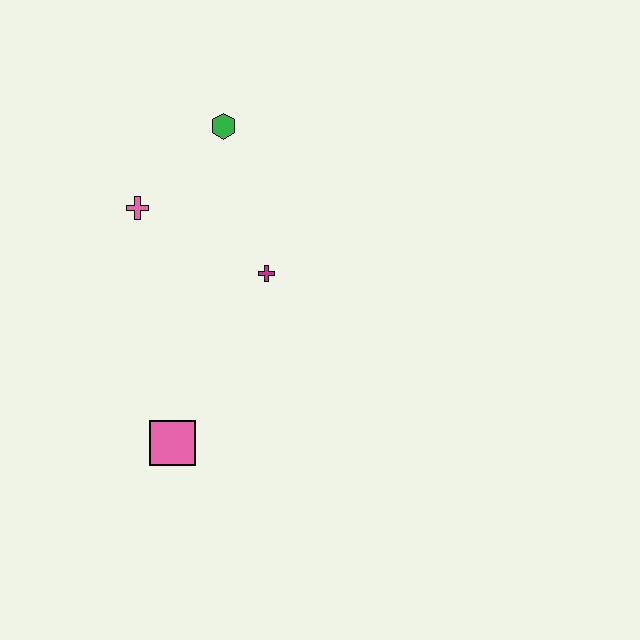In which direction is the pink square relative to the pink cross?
The pink square is below the pink cross.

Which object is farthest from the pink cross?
The pink square is farthest from the pink cross.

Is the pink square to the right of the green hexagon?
No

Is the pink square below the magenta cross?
Yes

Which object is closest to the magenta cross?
The pink cross is closest to the magenta cross.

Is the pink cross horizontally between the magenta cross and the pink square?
No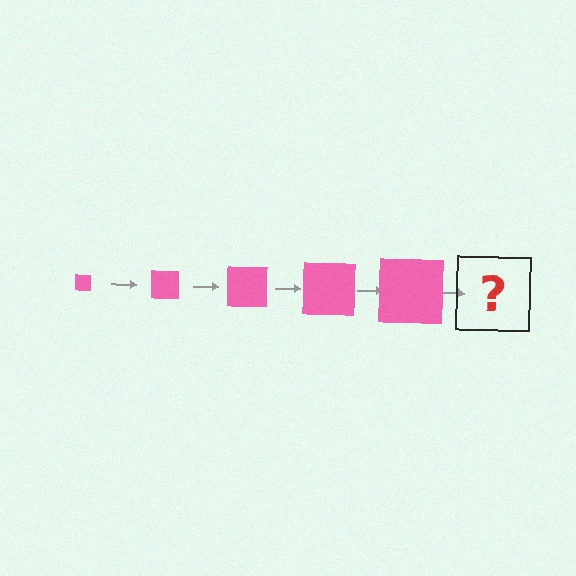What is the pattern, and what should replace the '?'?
The pattern is that the square gets progressively larger each step. The '?' should be a pink square, larger than the previous one.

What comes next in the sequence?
The next element should be a pink square, larger than the previous one.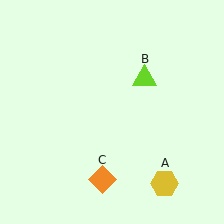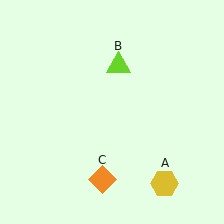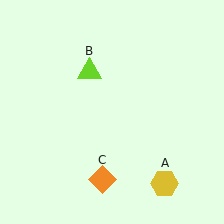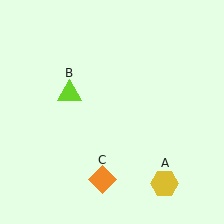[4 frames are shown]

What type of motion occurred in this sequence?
The lime triangle (object B) rotated counterclockwise around the center of the scene.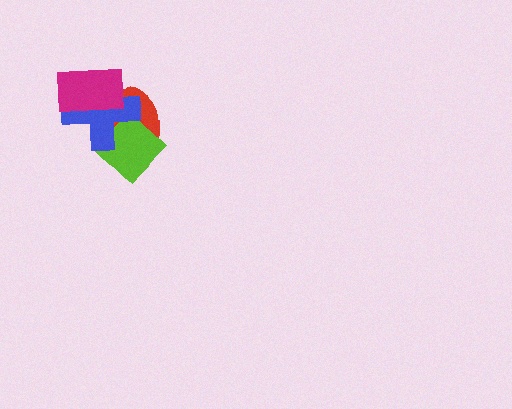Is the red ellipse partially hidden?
Yes, it is partially covered by another shape.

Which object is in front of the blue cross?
The magenta rectangle is in front of the blue cross.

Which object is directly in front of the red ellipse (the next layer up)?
The lime diamond is directly in front of the red ellipse.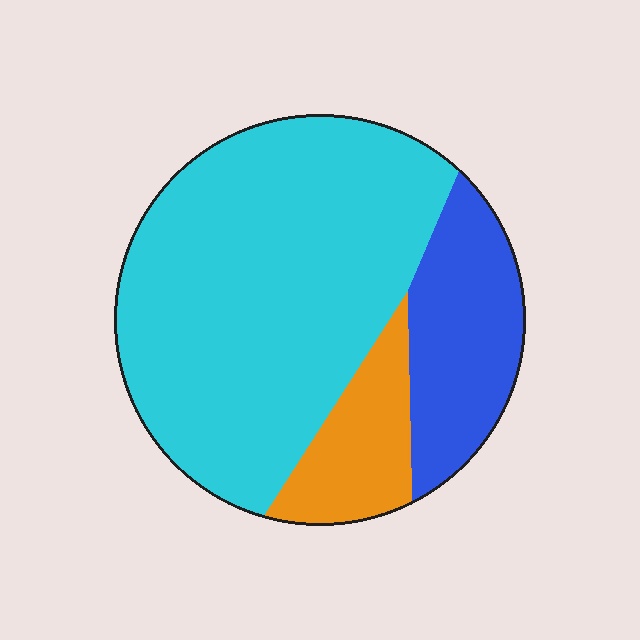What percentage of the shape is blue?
Blue covers roughly 20% of the shape.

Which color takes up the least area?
Orange, at roughly 15%.